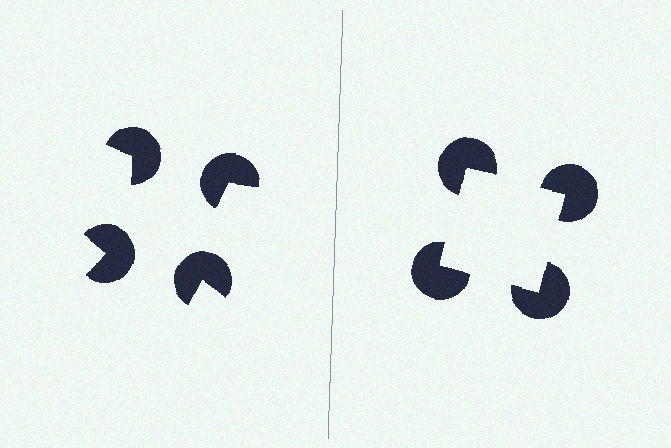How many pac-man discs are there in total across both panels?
8 — 4 on each side.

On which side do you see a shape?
An illusory square appears on the right side. On the left side the wedge cuts are rotated, so no coherent shape forms.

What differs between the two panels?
The pac-man discs are positioned identically on both sides; only the wedge orientations differ. On the right they align to a square; on the left they are misaligned.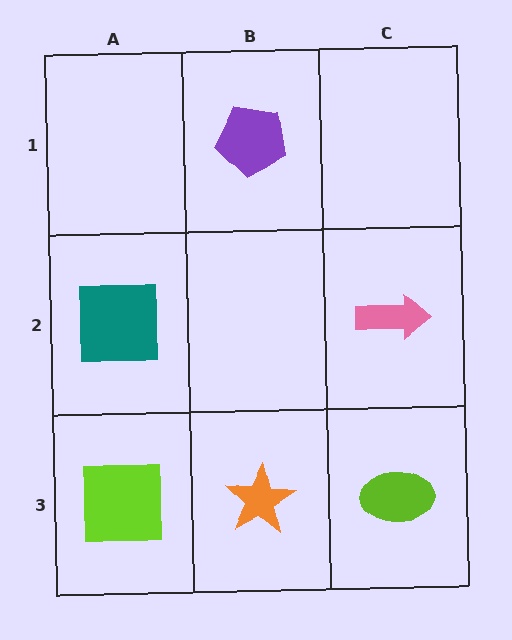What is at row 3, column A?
A lime square.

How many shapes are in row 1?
1 shape.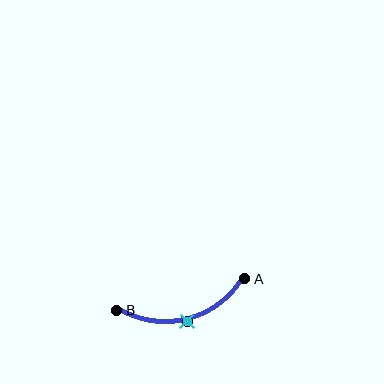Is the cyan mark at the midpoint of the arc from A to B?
Yes. The cyan mark lies on the arc at equal arc-length from both A and B — it is the arc midpoint.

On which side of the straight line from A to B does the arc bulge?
The arc bulges below the straight line connecting A and B.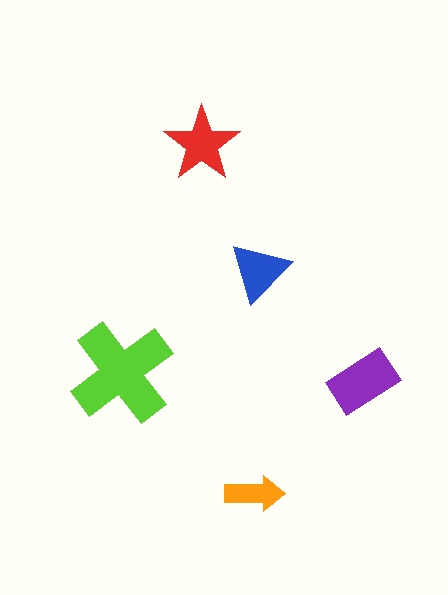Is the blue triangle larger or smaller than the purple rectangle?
Smaller.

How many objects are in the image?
There are 5 objects in the image.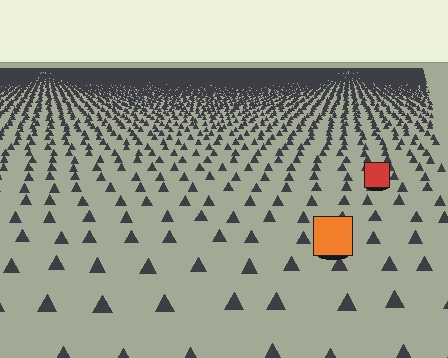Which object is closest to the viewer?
The orange square is closest. The texture marks near it are larger and more spread out.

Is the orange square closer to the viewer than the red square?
Yes. The orange square is closer — you can tell from the texture gradient: the ground texture is coarser near it.